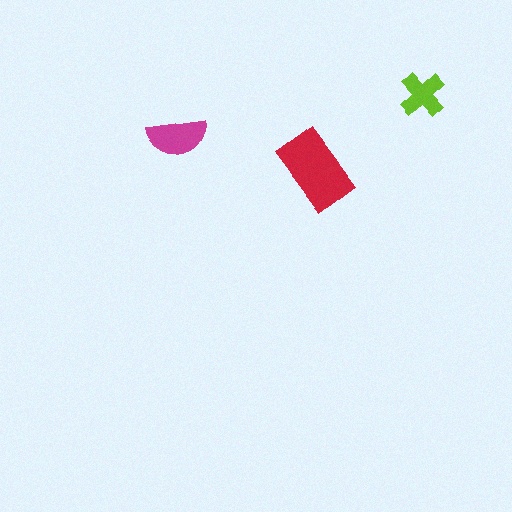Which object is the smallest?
The lime cross.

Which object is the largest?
The red rectangle.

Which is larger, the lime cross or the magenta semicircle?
The magenta semicircle.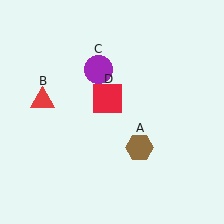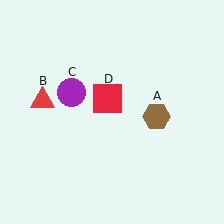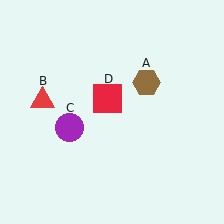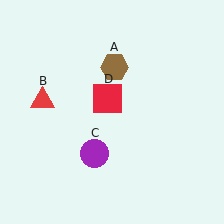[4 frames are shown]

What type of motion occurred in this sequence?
The brown hexagon (object A), purple circle (object C) rotated counterclockwise around the center of the scene.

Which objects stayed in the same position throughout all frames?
Red triangle (object B) and red square (object D) remained stationary.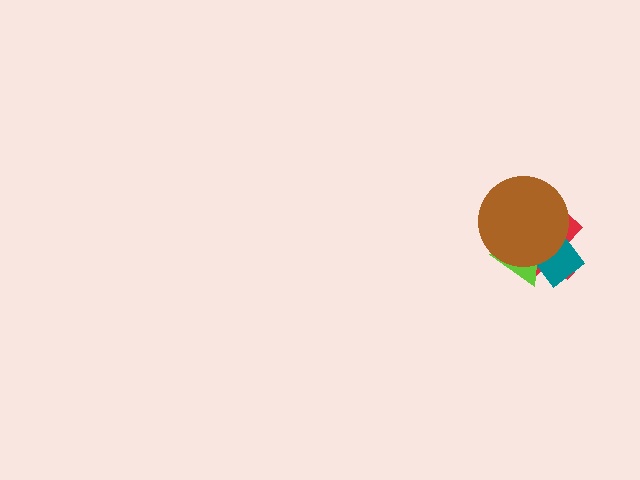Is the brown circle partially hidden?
No, no other shape covers it.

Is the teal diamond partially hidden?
Yes, it is partially covered by another shape.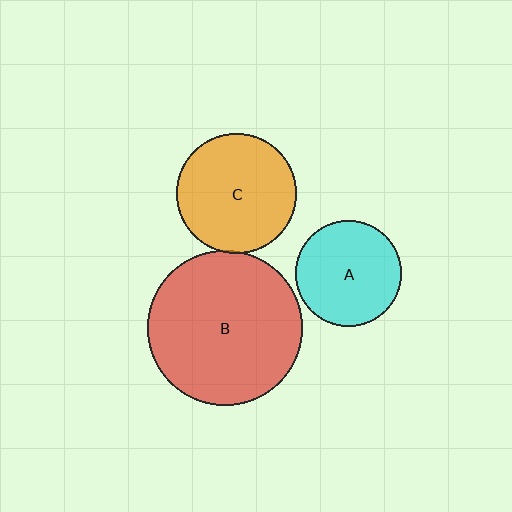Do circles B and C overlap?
Yes.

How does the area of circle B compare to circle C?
Approximately 1.7 times.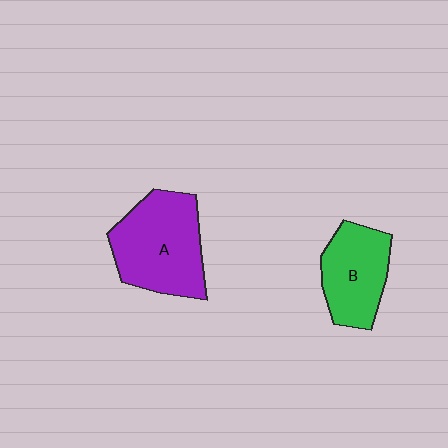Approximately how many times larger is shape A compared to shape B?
Approximately 1.4 times.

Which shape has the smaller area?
Shape B (green).